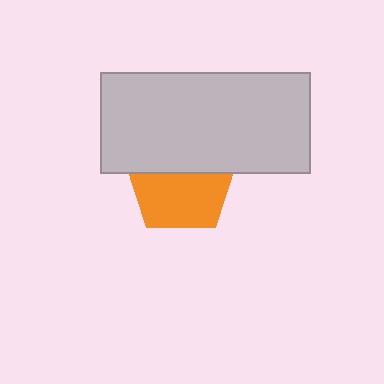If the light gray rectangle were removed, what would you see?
You would see the complete orange pentagon.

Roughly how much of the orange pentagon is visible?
About half of it is visible (roughly 57%).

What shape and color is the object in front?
The object in front is a light gray rectangle.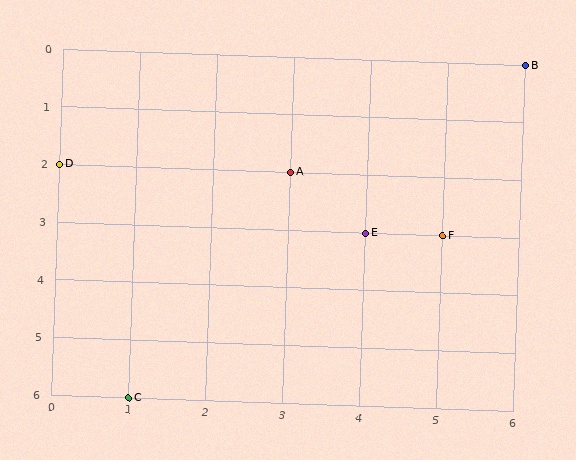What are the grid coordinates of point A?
Point A is at grid coordinates (3, 2).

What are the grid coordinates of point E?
Point E is at grid coordinates (4, 3).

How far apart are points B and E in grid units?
Points B and E are 2 columns and 3 rows apart (about 3.6 grid units diagonally).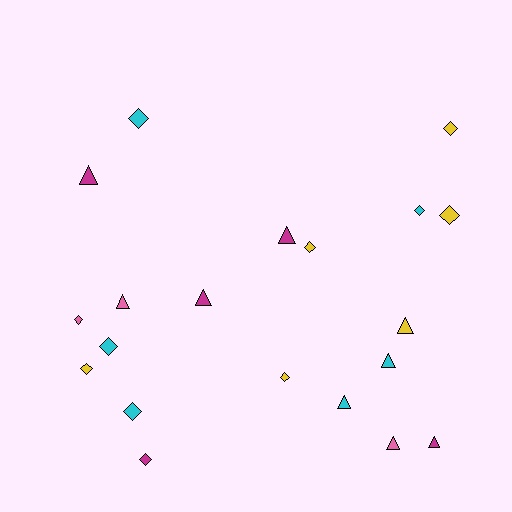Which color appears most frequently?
Cyan, with 6 objects.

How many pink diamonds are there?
There is 1 pink diamond.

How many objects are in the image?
There are 20 objects.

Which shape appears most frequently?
Diamond, with 11 objects.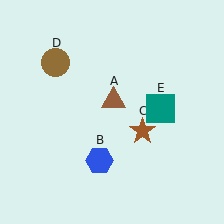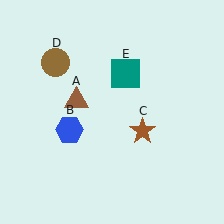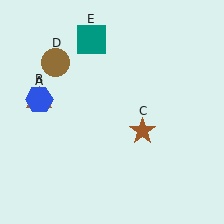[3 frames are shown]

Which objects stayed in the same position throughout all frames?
Brown star (object C) and brown circle (object D) remained stationary.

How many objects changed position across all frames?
3 objects changed position: brown triangle (object A), blue hexagon (object B), teal square (object E).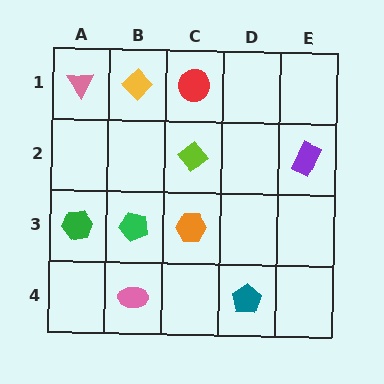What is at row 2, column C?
A lime diamond.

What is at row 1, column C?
A red circle.